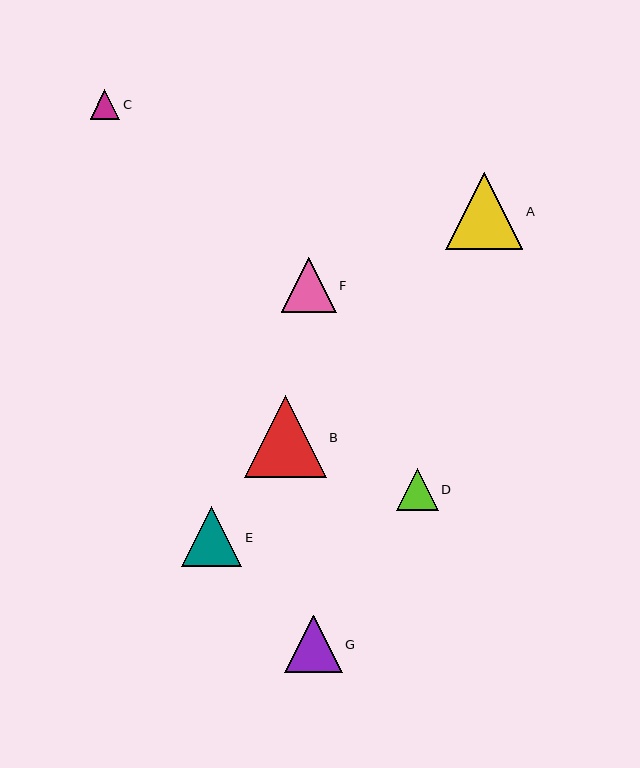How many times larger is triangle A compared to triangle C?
Triangle A is approximately 2.6 times the size of triangle C.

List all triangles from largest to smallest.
From largest to smallest: B, A, E, G, F, D, C.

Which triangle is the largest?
Triangle B is the largest with a size of approximately 81 pixels.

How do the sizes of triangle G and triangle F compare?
Triangle G and triangle F are approximately the same size.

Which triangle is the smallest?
Triangle C is the smallest with a size of approximately 30 pixels.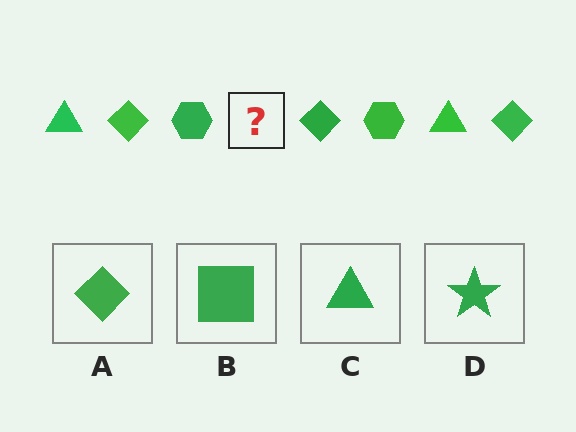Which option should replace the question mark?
Option C.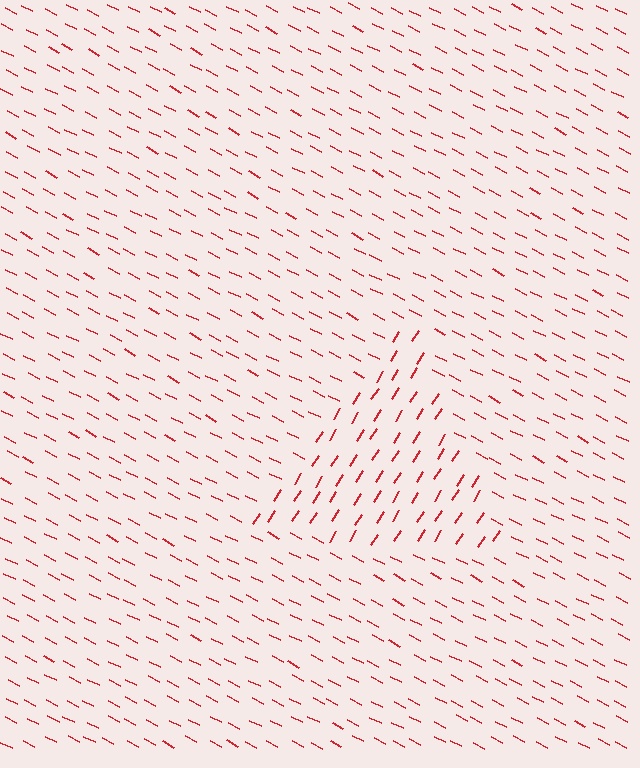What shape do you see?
I see a triangle.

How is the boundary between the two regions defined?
The boundary is defined purely by a change in line orientation (approximately 84 degrees difference). All lines are the same color and thickness.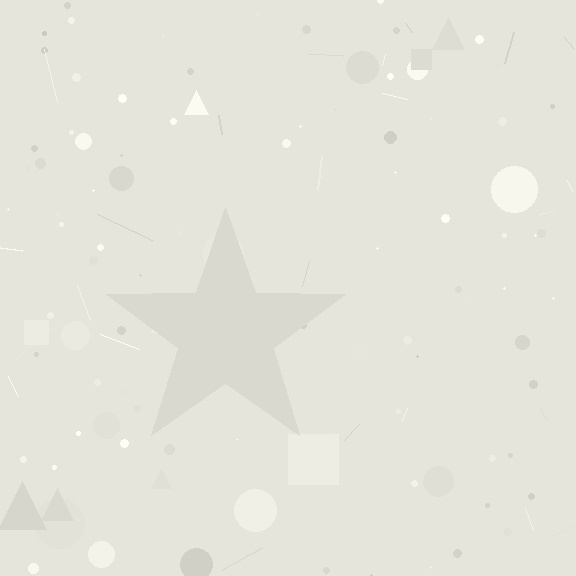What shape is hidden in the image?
A star is hidden in the image.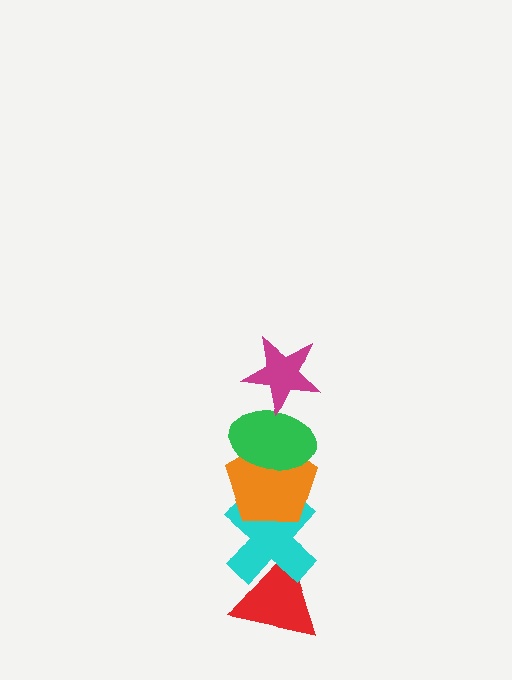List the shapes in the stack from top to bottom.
From top to bottom: the magenta star, the green ellipse, the orange pentagon, the cyan cross, the red triangle.